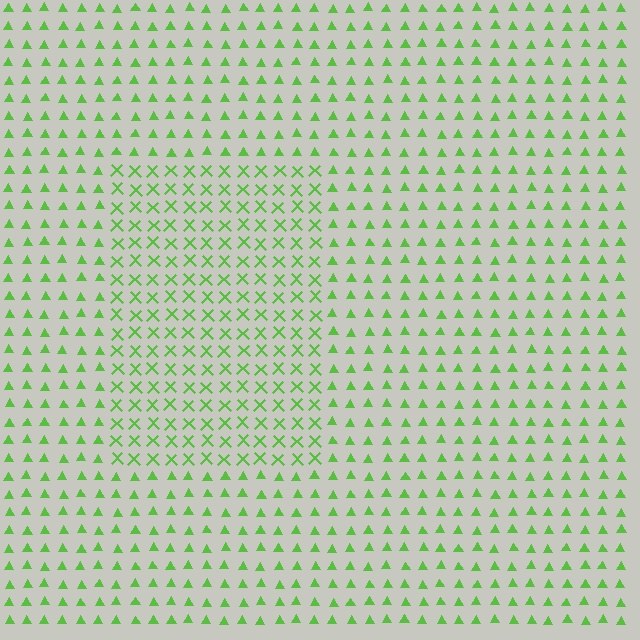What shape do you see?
I see a rectangle.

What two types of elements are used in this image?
The image uses X marks inside the rectangle region and triangles outside it.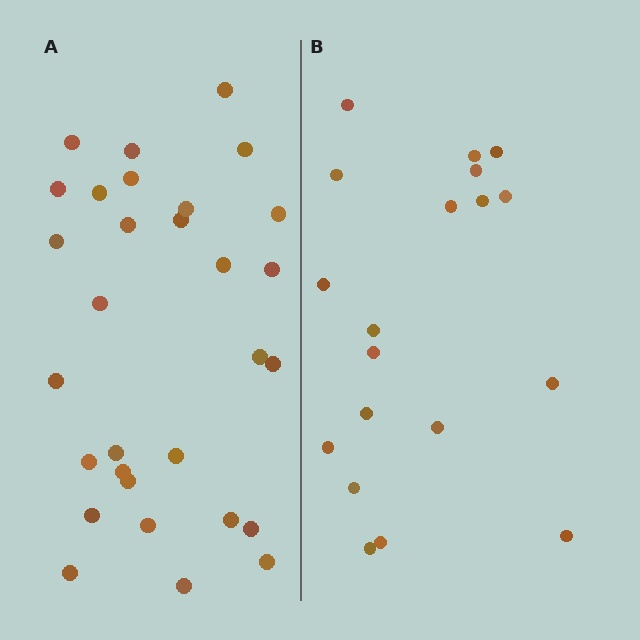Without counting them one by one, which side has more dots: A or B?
Region A (the left region) has more dots.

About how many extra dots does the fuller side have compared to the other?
Region A has roughly 12 or so more dots than region B.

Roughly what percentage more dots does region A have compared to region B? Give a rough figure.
About 60% more.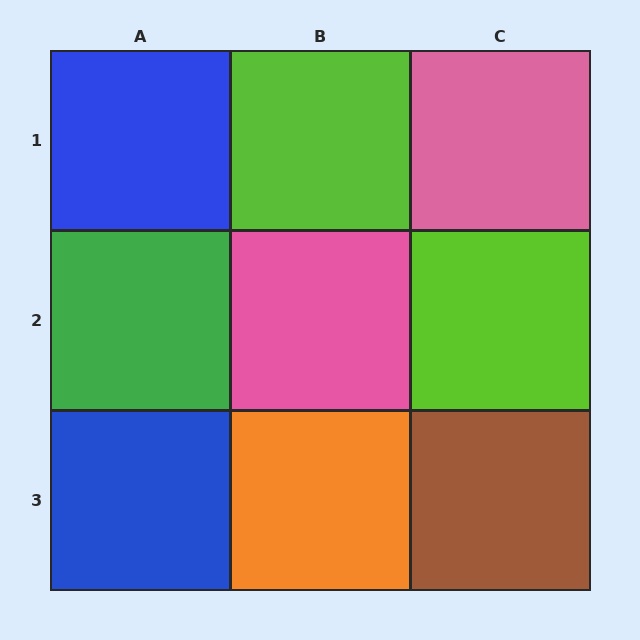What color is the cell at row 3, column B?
Orange.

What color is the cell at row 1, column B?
Lime.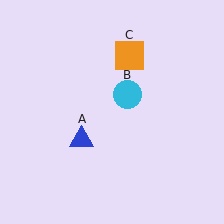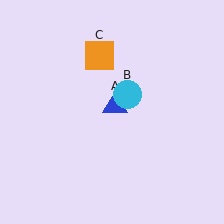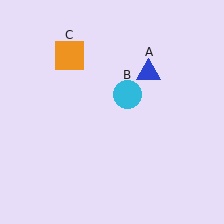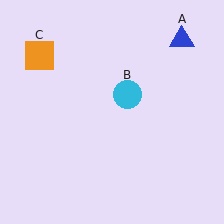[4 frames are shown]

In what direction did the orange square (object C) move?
The orange square (object C) moved left.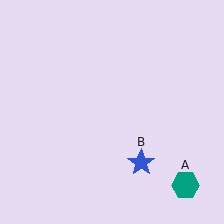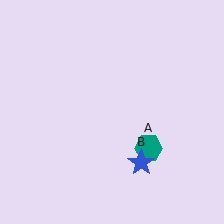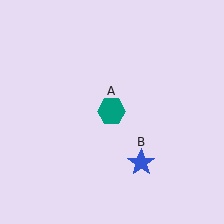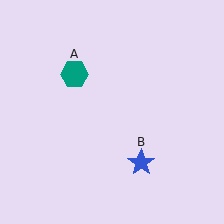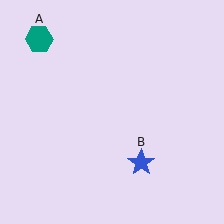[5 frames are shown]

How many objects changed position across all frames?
1 object changed position: teal hexagon (object A).